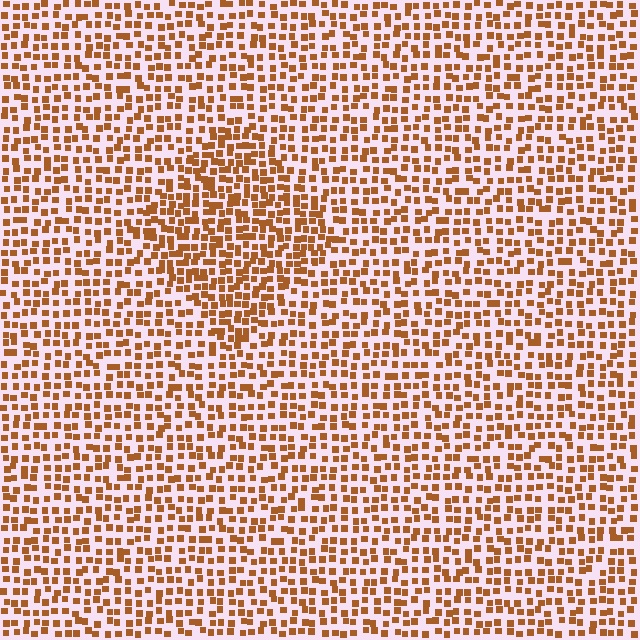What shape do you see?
I see a diamond.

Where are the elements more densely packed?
The elements are more densely packed inside the diamond boundary.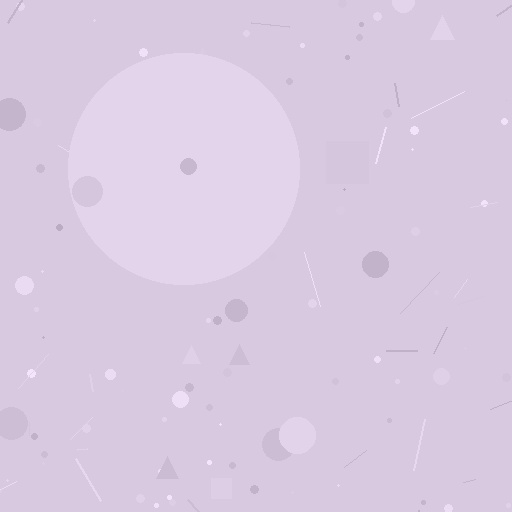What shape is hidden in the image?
A circle is hidden in the image.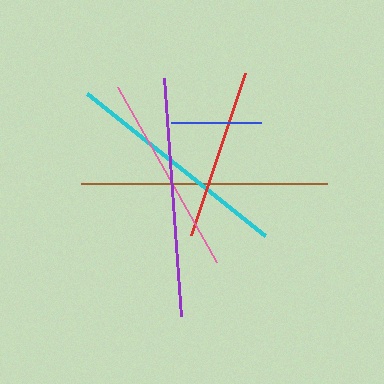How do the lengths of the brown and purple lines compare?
The brown and purple lines are approximately the same length.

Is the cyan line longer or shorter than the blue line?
The cyan line is longer than the blue line.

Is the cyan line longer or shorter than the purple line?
The purple line is longer than the cyan line.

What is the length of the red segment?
The red segment is approximately 171 pixels long.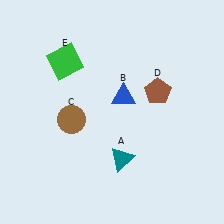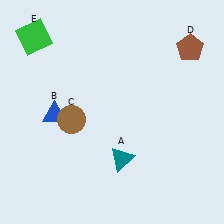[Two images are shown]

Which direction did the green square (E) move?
The green square (E) moved left.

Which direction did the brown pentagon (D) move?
The brown pentagon (D) moved up.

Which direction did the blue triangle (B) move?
The blue triangle (B) moved left.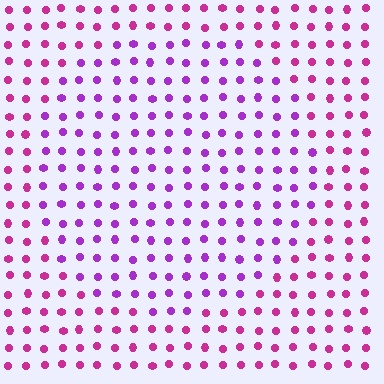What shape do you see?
I see a circle.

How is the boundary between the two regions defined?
The boundary is defined purely by a slight shift in hue (about 33 degrees). Spacing, size, and orientation are identical on both sides.